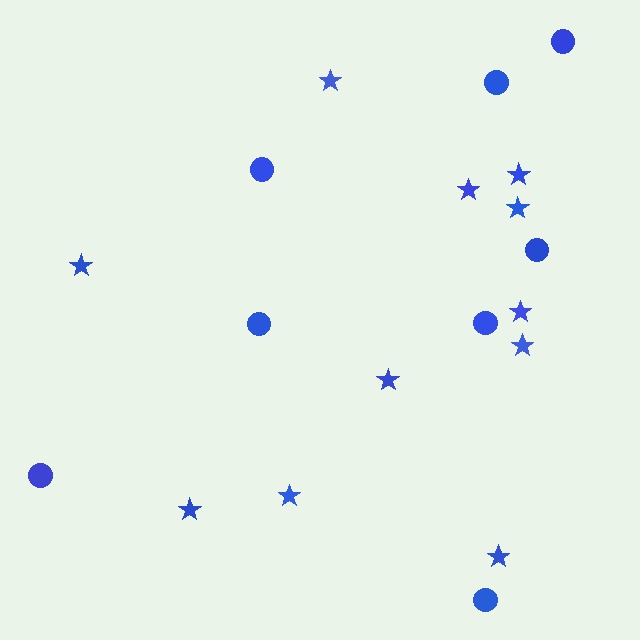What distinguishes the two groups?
There are 2 groups: one group of circles (8) and one group of stars (11).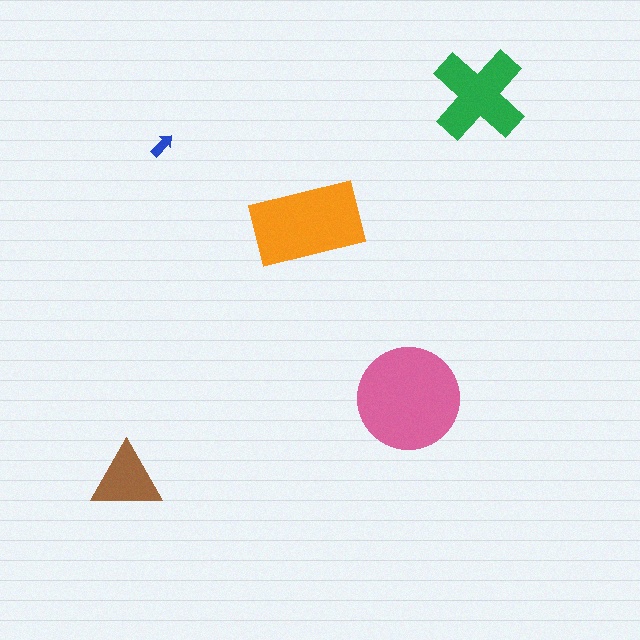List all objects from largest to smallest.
The pink circle, the orange rectangle, the green cross, the brown triangle, the blue arrow.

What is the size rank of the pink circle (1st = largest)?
1st.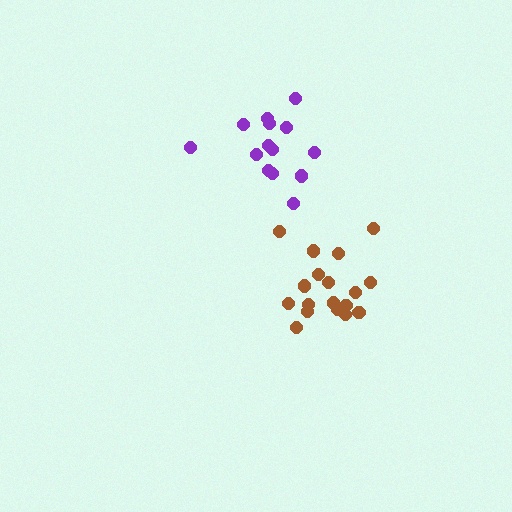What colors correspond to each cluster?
The clusters are colored: purple, brown.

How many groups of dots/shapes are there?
There are 2 groups.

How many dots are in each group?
Group 1: 14 dots, Group 2: 18 dots (32 total).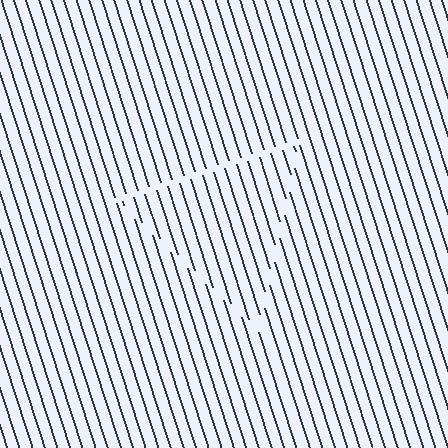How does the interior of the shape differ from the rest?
The interior of the shape contains the same grating, shifted by half a period — the contour is defined by the phase discontinuity where line-ends from the inner and outer gratings abut.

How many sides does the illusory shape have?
3 sides — the line-ends trace a triangle.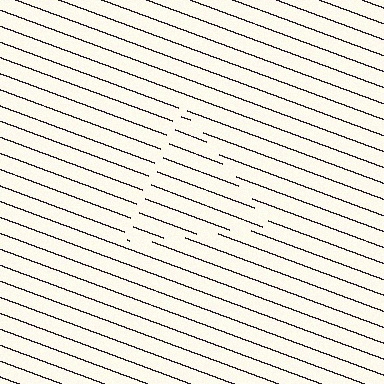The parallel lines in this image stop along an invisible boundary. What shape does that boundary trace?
An illusory triangle. The interior of the shape contains the same grating, shifted by half a period — the contour is defined by the phase discontinuity where line-ends from the inner and outer gratings abut.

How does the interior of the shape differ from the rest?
The interior of the shape contains the same grating, shifted by half a period — the contour is defined by the phase discontinuity where line-ends from the inner and outer gratings abut.